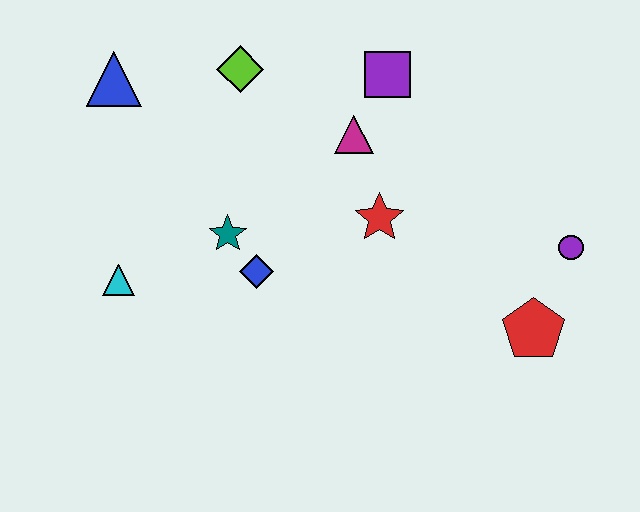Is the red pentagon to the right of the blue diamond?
Yes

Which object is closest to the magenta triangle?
The purple square is closest to the magenta triangle.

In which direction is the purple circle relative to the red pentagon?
The purple circle is above the red pentagon.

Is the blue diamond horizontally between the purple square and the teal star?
Yes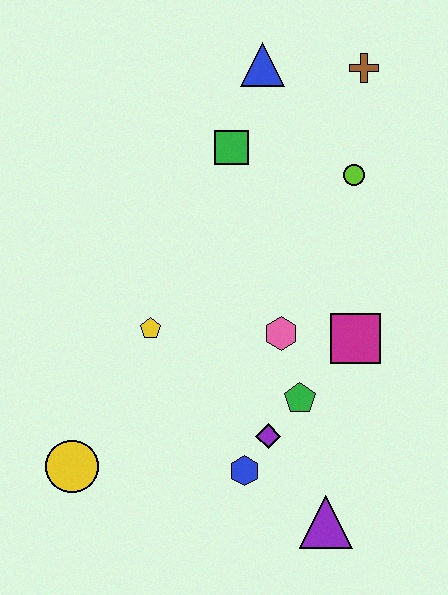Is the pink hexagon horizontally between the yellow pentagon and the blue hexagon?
No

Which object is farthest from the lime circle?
The yellow circle is farthest from the lime circle.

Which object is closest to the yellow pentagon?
The pink hexagon is closest to the yellow pentagon.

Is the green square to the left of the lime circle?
Yes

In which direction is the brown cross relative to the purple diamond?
The brown cross is above the purple diamond.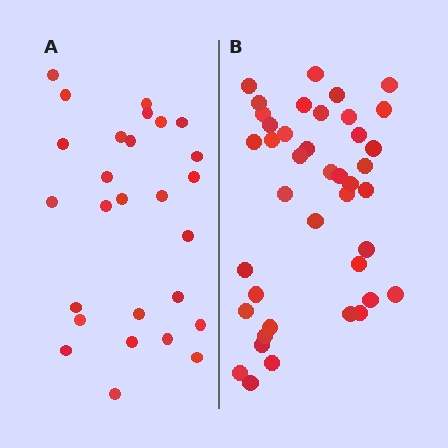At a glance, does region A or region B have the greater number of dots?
Region B (the right region) has more dots.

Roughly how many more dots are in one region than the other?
Region B has approximately 15 more dots than region A.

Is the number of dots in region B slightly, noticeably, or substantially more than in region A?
Region B has substantially more. The ratio is roughly 1.5 to 1.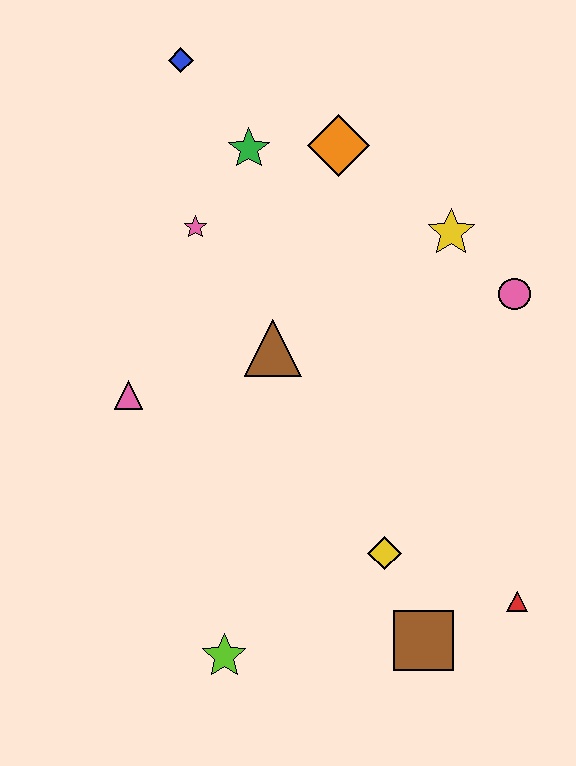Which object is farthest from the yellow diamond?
The blue diamond is farthest from the yellow diamond.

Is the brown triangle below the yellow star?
Yes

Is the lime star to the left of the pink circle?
Yes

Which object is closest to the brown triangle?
The pink star is closest to the brown triangle.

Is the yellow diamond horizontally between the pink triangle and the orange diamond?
No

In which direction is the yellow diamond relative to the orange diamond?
The yellow diamond is below the orange diamond.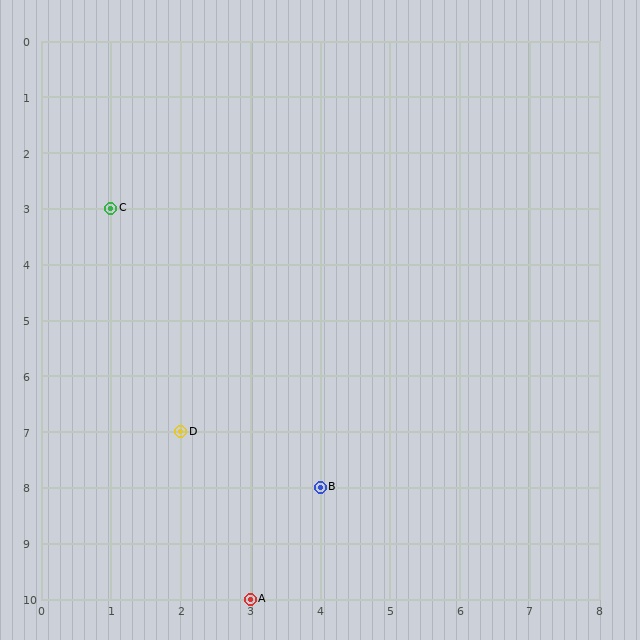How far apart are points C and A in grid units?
Points C and A are 2 columns and 7 rows apart (about 7.3 grid units diagonally).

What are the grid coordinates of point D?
Point D is at grid coordinates (2, 7).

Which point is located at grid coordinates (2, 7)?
Point D is at (2, 7).